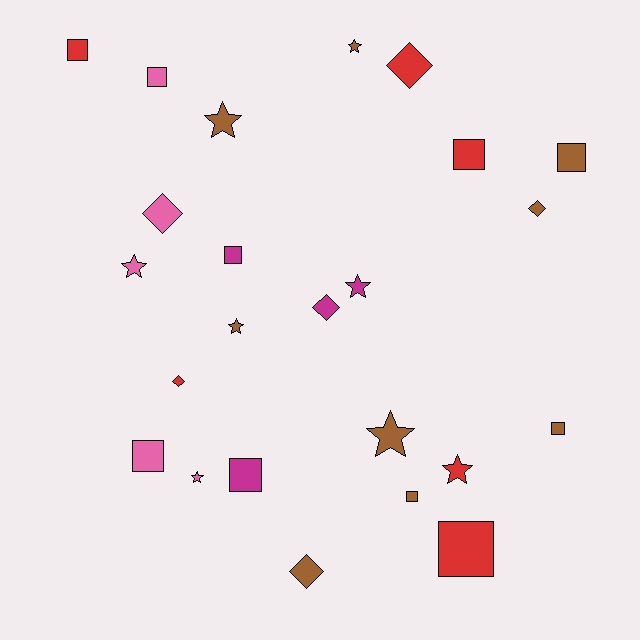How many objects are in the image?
There are 24 objects.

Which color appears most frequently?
Brown, with 9 objects.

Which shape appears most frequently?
Square, with 10 objects.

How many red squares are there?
There are 3 red squares.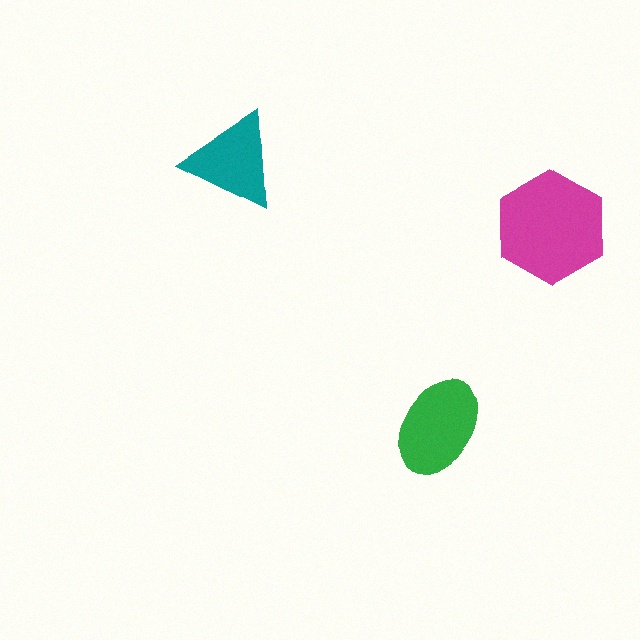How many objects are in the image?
There are 3 objects in the image.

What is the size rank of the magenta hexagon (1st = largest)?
1st.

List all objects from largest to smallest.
The magenta hexagon, the green ellipse, the teal triangle.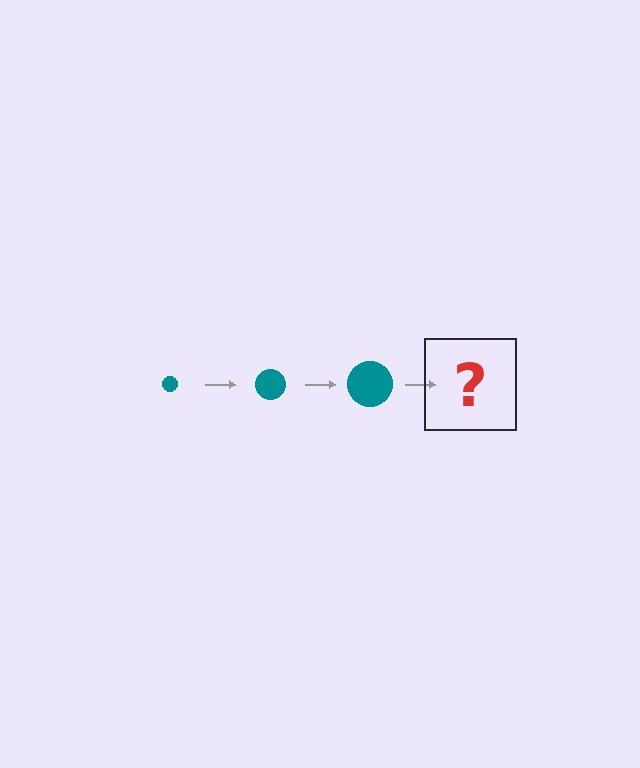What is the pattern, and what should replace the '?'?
The pattern is that the circle gets progressively larger each step. The '?' should be a teal circle, larger than the previous one.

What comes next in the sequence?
The next element should be a teal circle, larger than the previous one.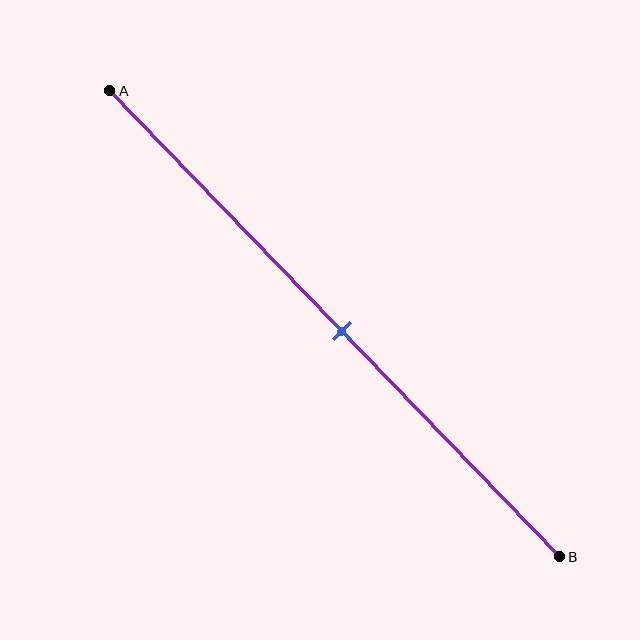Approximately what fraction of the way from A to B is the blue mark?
The blue mark is approximately 50% of the way from A to B.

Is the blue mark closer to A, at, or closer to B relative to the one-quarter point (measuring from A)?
The blue mark is closer to point B than the one-quarter point of segment AB.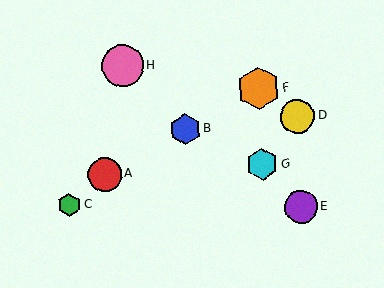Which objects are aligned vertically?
Objects F, G are aligned vertically.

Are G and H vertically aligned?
No, G is at x≈262 and H is at x≈123.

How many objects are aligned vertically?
2 objects (F, G) are aligned vertically.